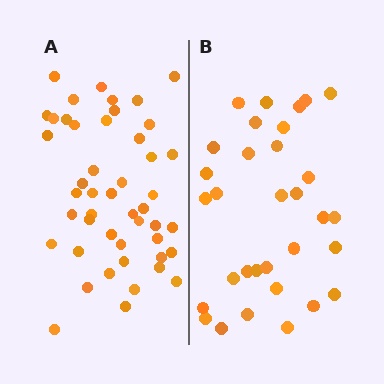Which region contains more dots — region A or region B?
Region A (the left region) has more dots.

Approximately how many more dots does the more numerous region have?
Region A has approximately 15 more dots than region B.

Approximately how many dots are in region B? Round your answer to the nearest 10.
About 30 dots. (The exact count is 32, which rounds to 30.)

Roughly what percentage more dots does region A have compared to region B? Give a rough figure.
About 45% more.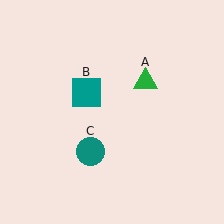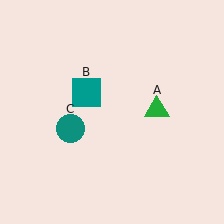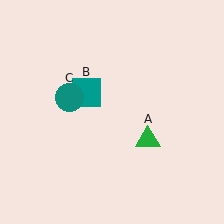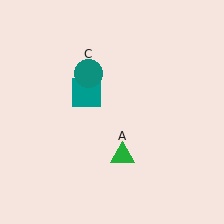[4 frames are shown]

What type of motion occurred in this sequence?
The green triangle (object A), teal circle (object C) rotated clockwise around the center of the scene.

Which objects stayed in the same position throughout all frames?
Teal square (object B) remained stationary.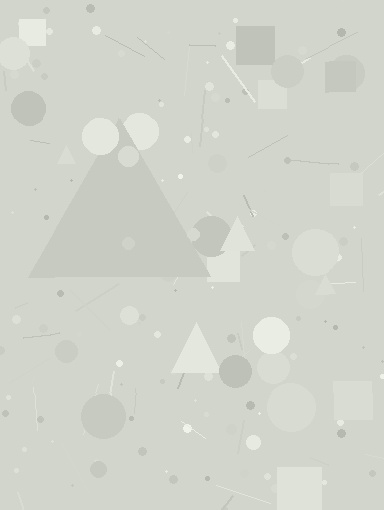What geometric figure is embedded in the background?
A triangle is embedded in the background.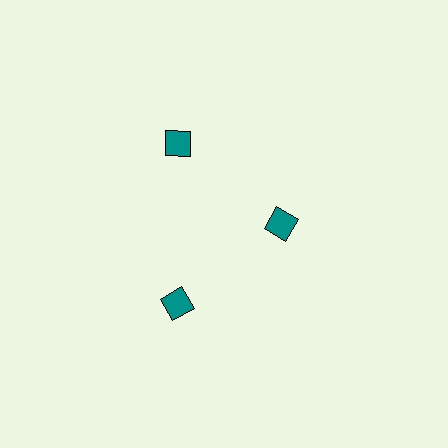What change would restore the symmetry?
The symmetry would be restored by moving it outward, back onto the ring so that all 3 diamonds sit at equal angles and equal distance from the center.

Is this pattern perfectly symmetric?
No. The 3 teal diamonds are arranged in a ring, but one element near the 3 o'clock position is pulled inward toward the center, breaking the 3-fold rotational symmetry.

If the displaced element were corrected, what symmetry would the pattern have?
It would have 3-fold rotational symmetry — the pattern would map onto itself every 120 degrees.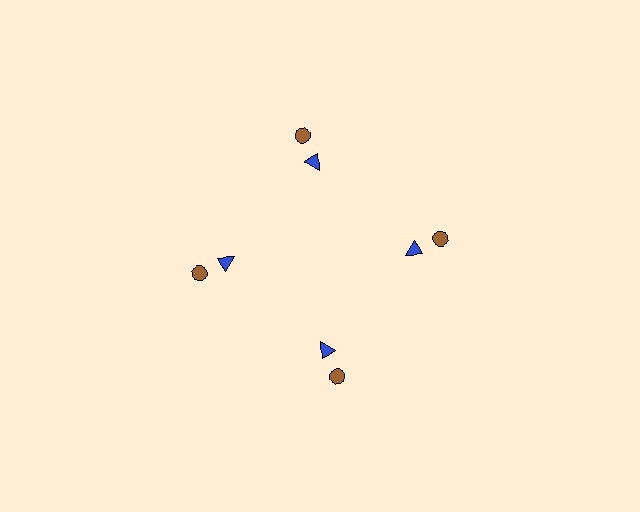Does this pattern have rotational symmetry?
Yes, this pattern has 4-fold rotational symmetry. It looks the same after rotating 90 degrees around the center.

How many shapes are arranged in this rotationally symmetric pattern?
There are 8 shapes, arranged in 4 groups of 2.